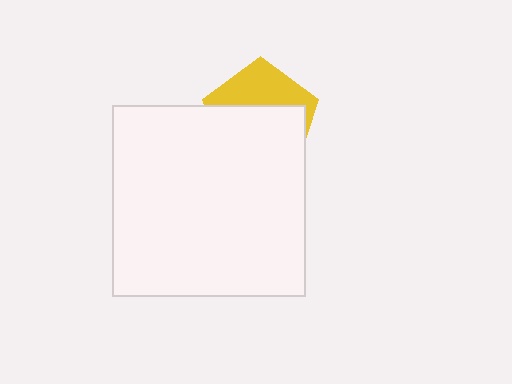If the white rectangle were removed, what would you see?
You would see the complete yellow pentagon.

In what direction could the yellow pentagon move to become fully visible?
The yellow pentagon could move up. That would shift it out from behind the white rectangle entirely.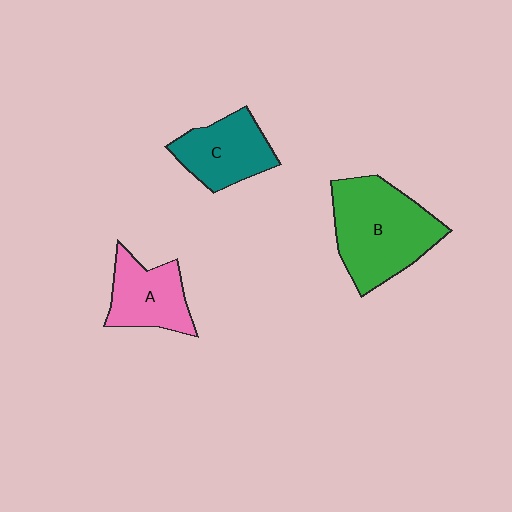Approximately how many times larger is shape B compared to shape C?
Approximately 1.6 times.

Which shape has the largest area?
Shape B (green).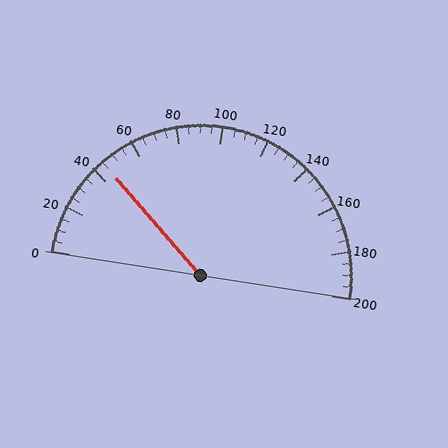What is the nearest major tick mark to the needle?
The nearest major tick mark is 40.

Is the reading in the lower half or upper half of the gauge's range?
The reading is in the lower half of the range (0 to 200).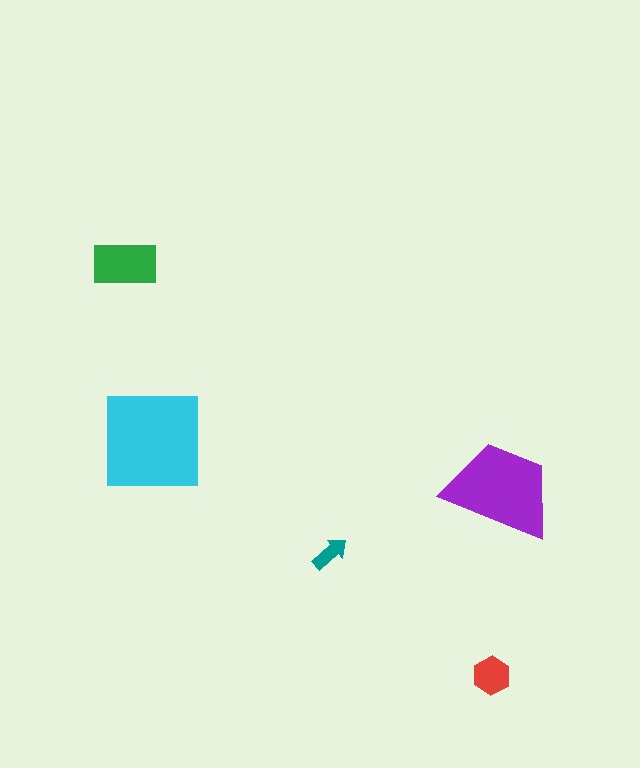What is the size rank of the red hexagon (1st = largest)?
4th.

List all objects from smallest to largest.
The teal arrow, the red hexagon, the green rectangle, the purple trapezoid, the cyan square.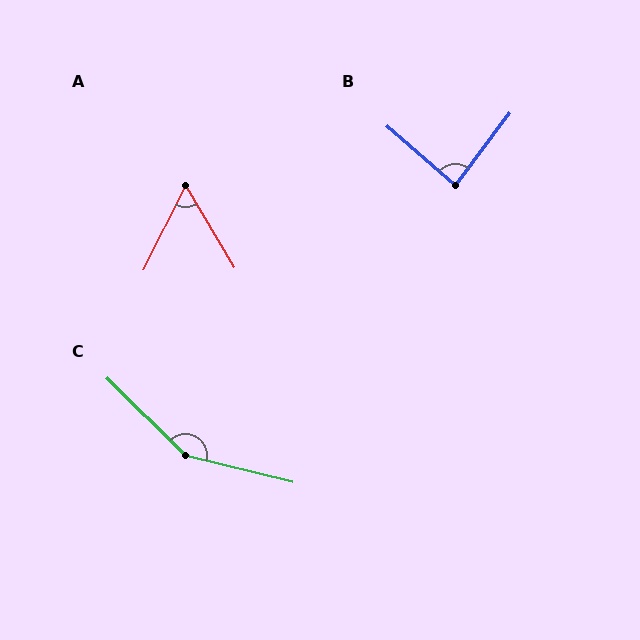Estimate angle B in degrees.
Approximately 86 degrees.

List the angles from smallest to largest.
A (57°), B (86°), C (149°).